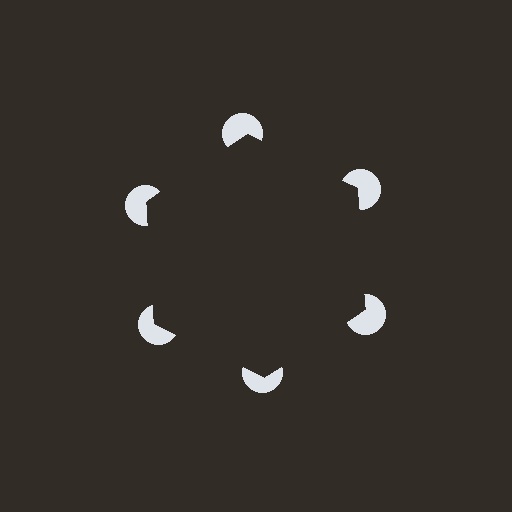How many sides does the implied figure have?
6 sides.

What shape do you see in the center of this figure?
An illusory hexagon — its edges are inferred from the aligned wedge cuts in the pac-man discs, not physically drawn.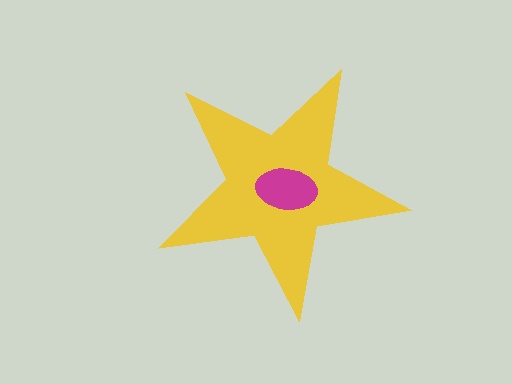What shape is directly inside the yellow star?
The magenta ellipse.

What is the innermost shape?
The magenta ellipse.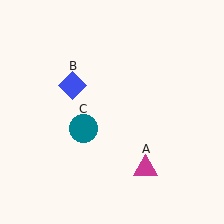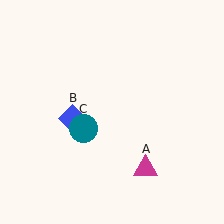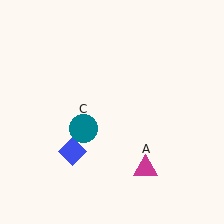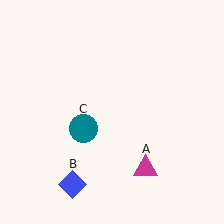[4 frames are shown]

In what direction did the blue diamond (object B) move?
The blue diamond (object B) moved down.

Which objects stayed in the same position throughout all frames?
Magenta triangle (object A) and teal circle (object C) remained stationary.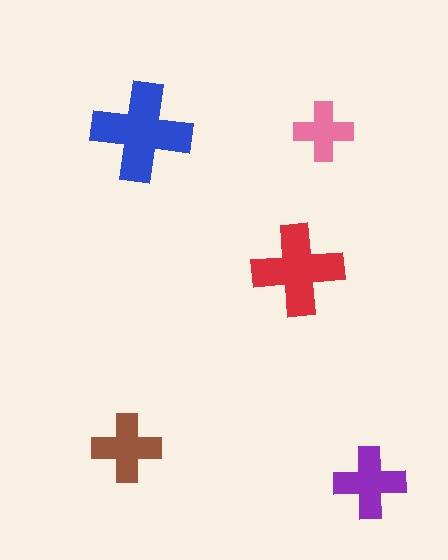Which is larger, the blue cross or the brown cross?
The blue one.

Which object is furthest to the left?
The brown cross is leftmost.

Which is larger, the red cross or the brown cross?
The red one.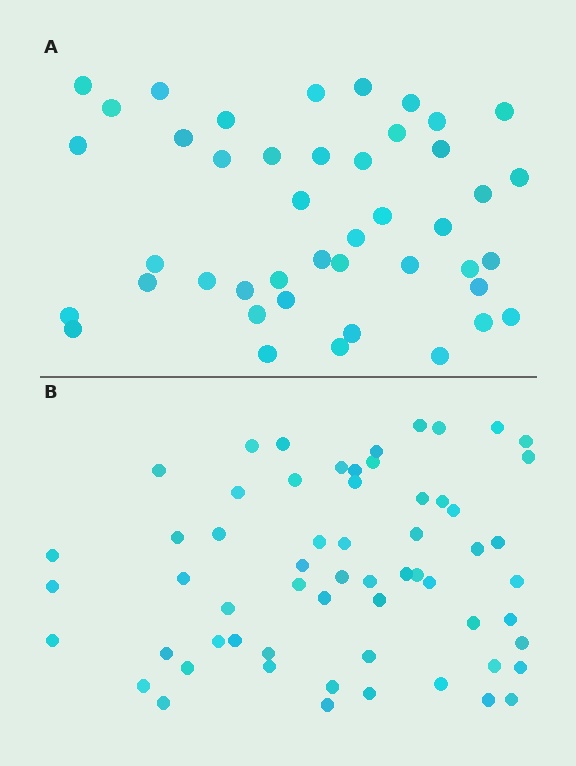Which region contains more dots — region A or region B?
Region B (the bottom region) has more dots.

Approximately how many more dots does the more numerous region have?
Region B has approximately 15 more dots than region A.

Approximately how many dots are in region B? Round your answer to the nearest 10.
About 60 dots.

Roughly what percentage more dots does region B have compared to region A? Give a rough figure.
About 35% more.